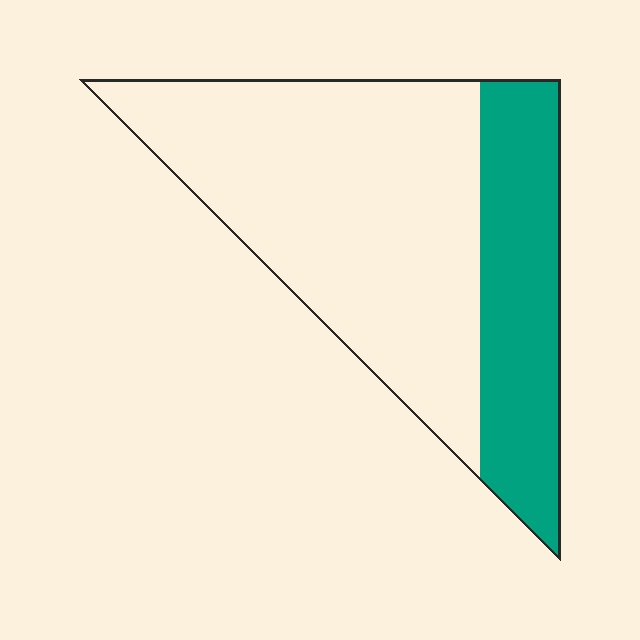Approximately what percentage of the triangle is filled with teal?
Approximately 30%.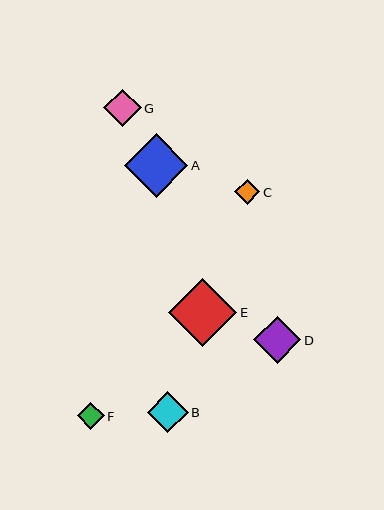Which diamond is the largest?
Diamond E is the largest with a size of approximately 68 pixels.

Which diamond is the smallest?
Diamond C is the smallest with a size of approximately 25 pixels.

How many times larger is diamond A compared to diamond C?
Diamond A is approximately 2.6 times the size of diamond C.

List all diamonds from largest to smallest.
From largest to smallest: E, A, D, B, G, F, C.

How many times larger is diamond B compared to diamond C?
Diamond B is approximately 1.7 times the size of diamond C.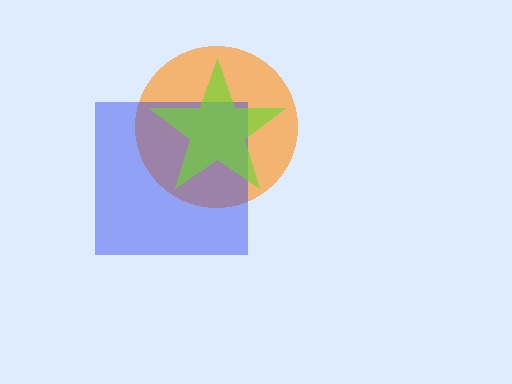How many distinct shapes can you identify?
There are 3 distinct shapes: an orange circle, a blue square, a lime star.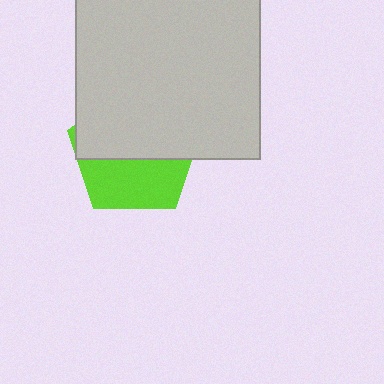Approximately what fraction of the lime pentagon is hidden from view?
Roughly 57% of the lime pentagon is hidden behind the light gray square.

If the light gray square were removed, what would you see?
You would see the complete lime pentagon.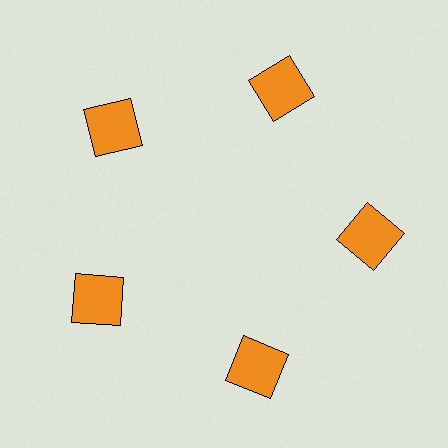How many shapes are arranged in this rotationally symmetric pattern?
There are 5 shapes, arranged in 5 groups of 1.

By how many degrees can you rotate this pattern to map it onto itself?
The pattern maps onto itself every 72 degrees of rotation.